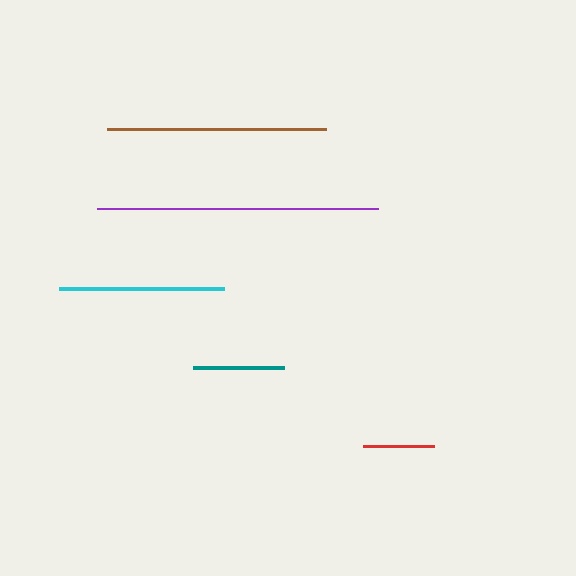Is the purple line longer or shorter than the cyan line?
The purple line is longer than the cyan line.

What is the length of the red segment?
The red segment is approximately 71 pixels long.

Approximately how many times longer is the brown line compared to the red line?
The brown line is approximately 3.1 times the length of the red line.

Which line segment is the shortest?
The red line is the shortest at approximately 71 pixels.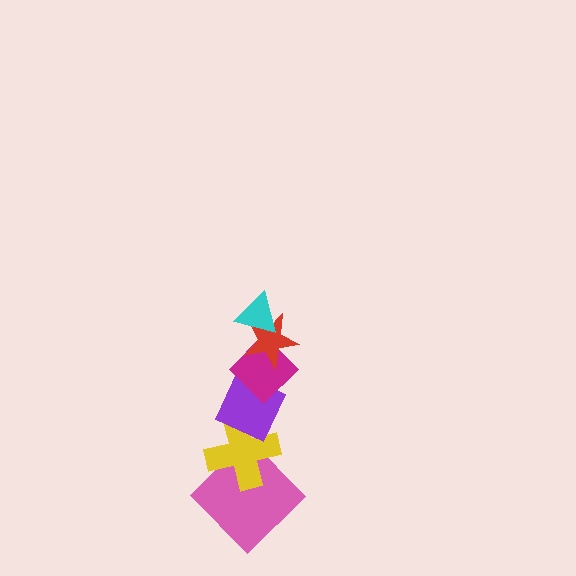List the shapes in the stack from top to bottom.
From top to bottom: the cyan triangle, the red star, the magenta diamond, the purple diamond, the yellow cross, the pink diamond.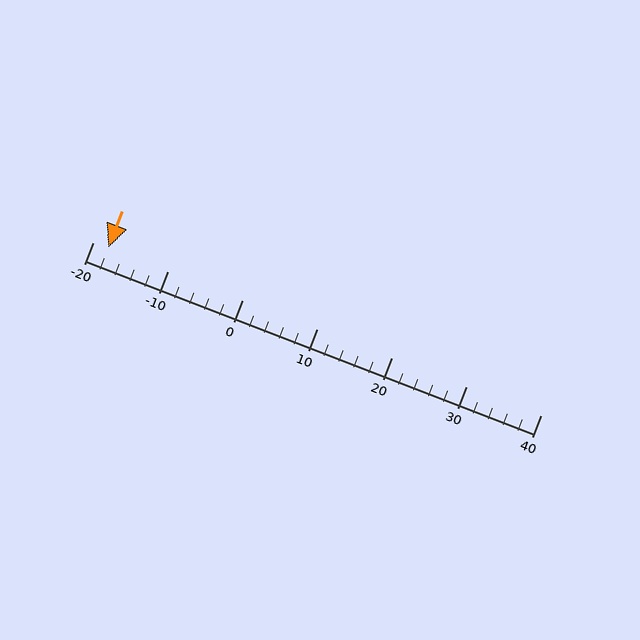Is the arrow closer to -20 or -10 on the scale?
The arrow is closer to -20.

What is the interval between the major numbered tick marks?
The major tick marks are spaced 10 units apart.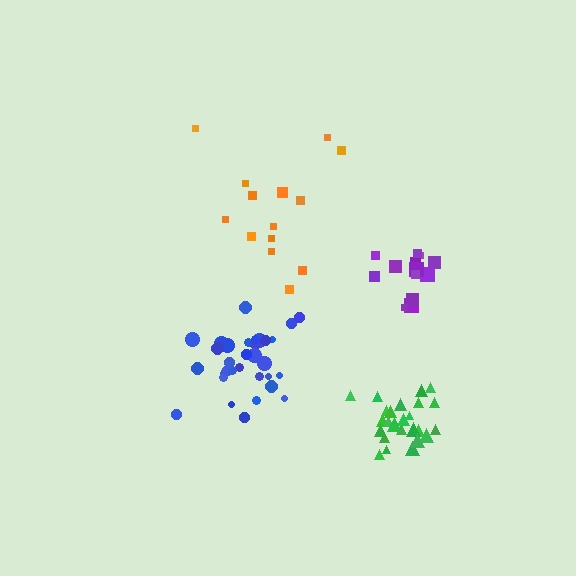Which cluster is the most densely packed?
Green.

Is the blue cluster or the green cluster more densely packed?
Green.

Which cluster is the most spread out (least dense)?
Orange.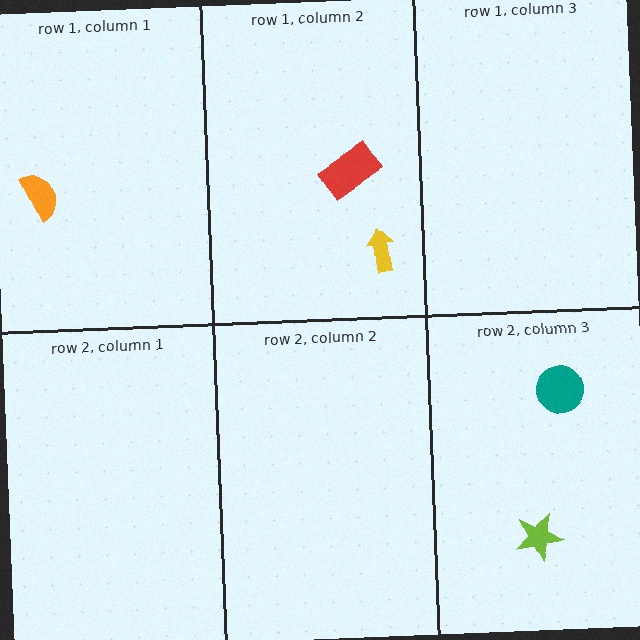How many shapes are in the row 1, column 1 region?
1.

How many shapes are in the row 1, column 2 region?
2.